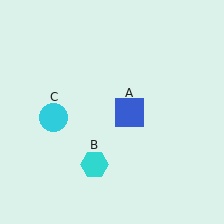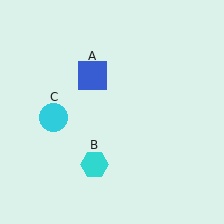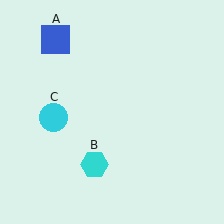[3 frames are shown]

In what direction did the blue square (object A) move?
The blue square (object A) moved up and to the left.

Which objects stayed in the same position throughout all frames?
Cyan hexagon (object B) and cyan circle (object C) remained stationary.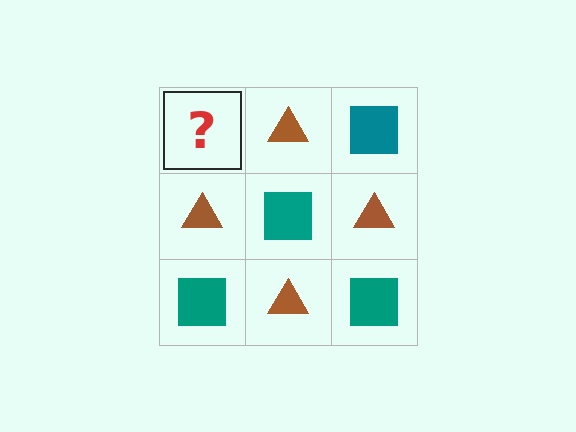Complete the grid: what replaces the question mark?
The question mark should be replaced with a teal square.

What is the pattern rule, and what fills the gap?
The rule is that it alternates teal square and brown triangle in a checkerboard pattern. The gap should be filled with a teal square.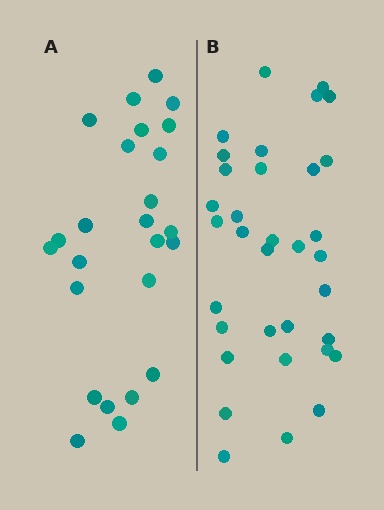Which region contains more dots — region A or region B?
Region B (the right region) has more dots.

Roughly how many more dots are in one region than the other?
Region B has roughly 8 or so more dots than region A.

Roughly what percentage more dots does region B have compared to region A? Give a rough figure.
About 35% more.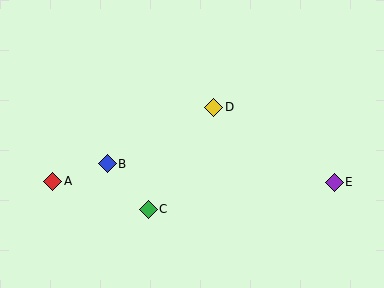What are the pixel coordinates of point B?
Point B is at (107, 164).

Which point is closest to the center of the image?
Point D at (214, 107) is closest to the center.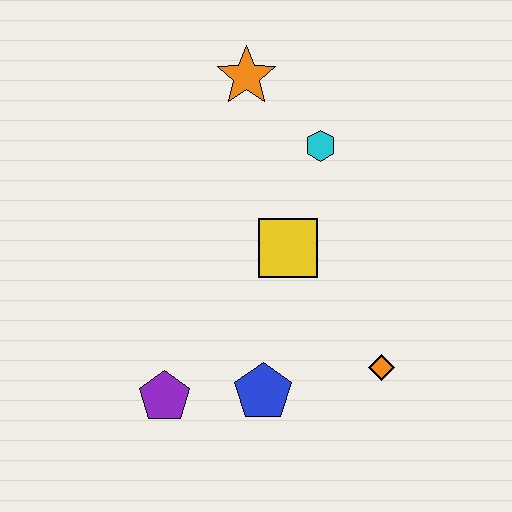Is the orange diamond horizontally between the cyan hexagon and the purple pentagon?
No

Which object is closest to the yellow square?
The cyan hexagon is closest to the yellow square.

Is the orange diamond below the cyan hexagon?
Yes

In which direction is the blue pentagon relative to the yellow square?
The blue pentagon is below the yellow square.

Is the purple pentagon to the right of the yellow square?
No